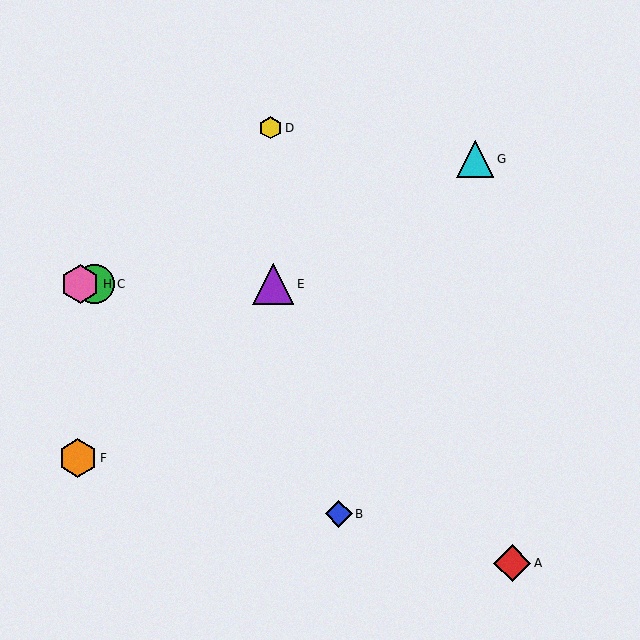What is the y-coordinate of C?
Object C is at y≈284.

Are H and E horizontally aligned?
Yes, both are at y≈284.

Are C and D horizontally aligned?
No, C is at y≈284 and D is at y≈128.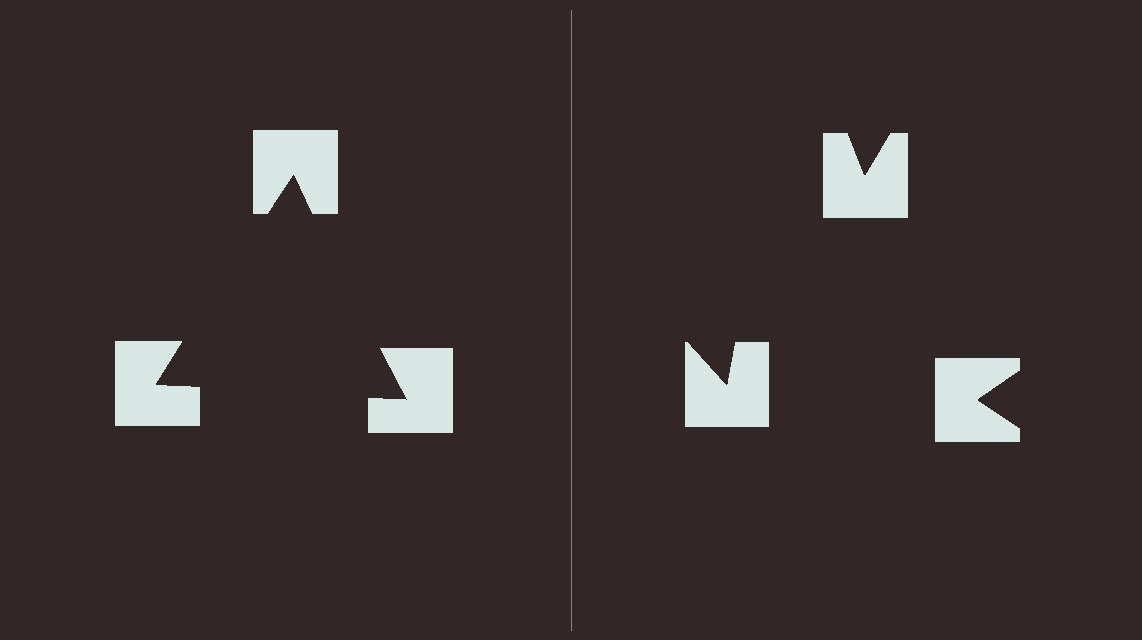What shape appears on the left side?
An illusory triangle.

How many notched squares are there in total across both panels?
6 — 3 on each side.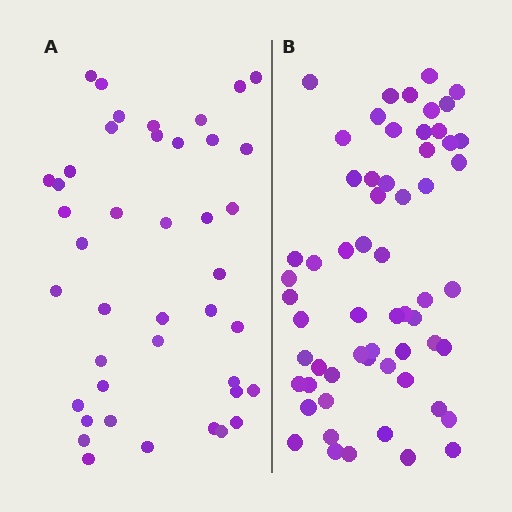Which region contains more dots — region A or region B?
Region B (the right region) has more dots.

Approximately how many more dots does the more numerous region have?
Region B has approximately 20 more dots than region A.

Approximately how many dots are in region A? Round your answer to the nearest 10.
About 40 dots. (The exact count is 42, which rounds to 40.)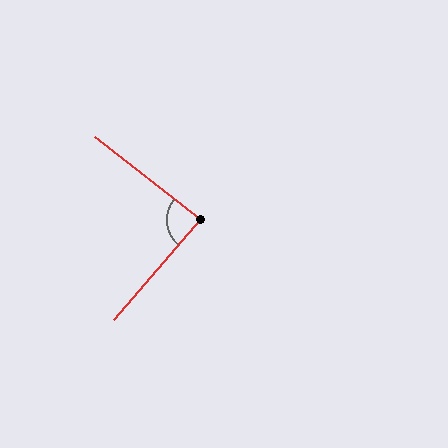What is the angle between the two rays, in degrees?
Approximately 87 degrees.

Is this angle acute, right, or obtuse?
It is approximately a right angle.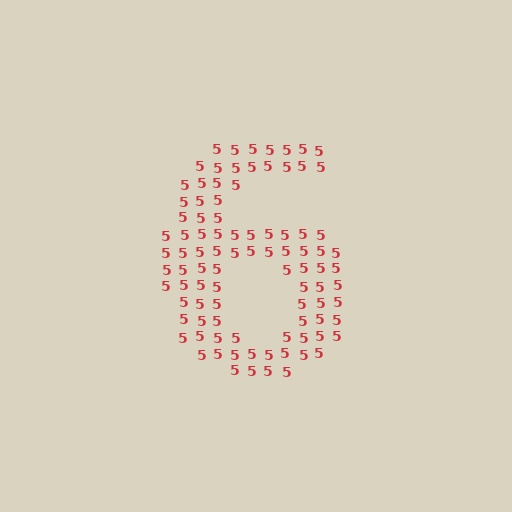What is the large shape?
The large shape is the digit 6.